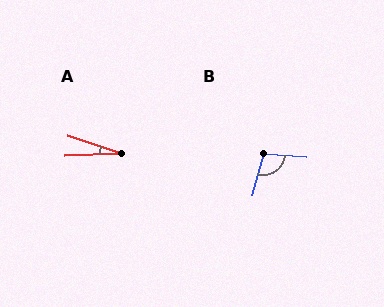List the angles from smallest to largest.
A (21°), B (101°).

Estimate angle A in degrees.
Approximately 21 degrees.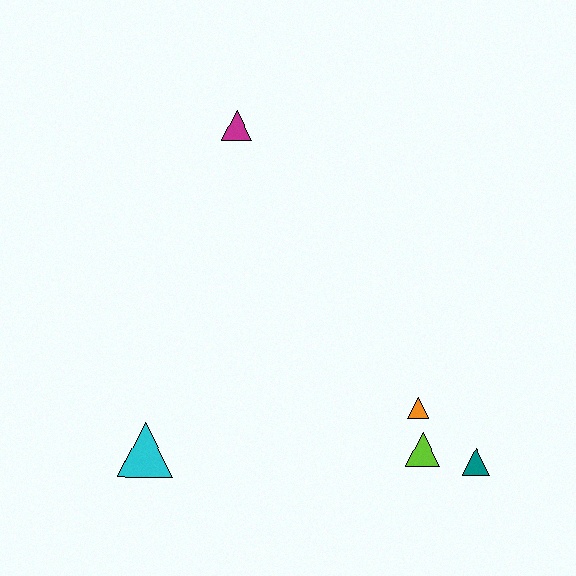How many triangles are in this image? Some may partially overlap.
There are 5 triangles.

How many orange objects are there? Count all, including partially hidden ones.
There is 1 orange object.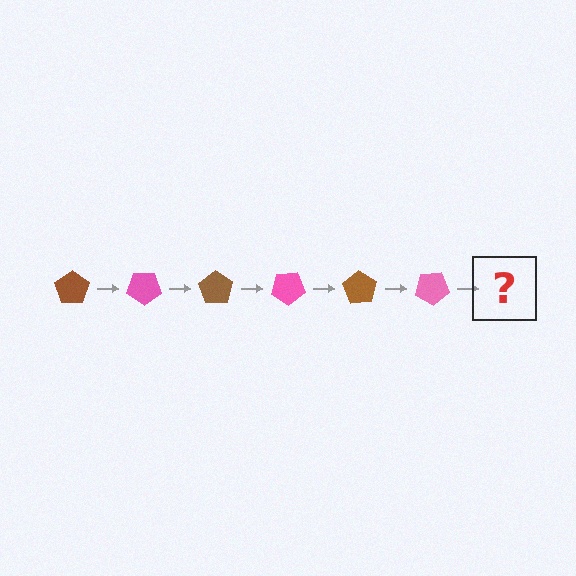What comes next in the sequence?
The next element should be a brown pentagon, rotated 210 degrees from the start.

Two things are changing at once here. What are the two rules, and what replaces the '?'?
The two rules are that it rotates 35 degrees each step and the color cycles through brown and pink. The '?' should be a brown pentagon, rotated 210 degrees from the start.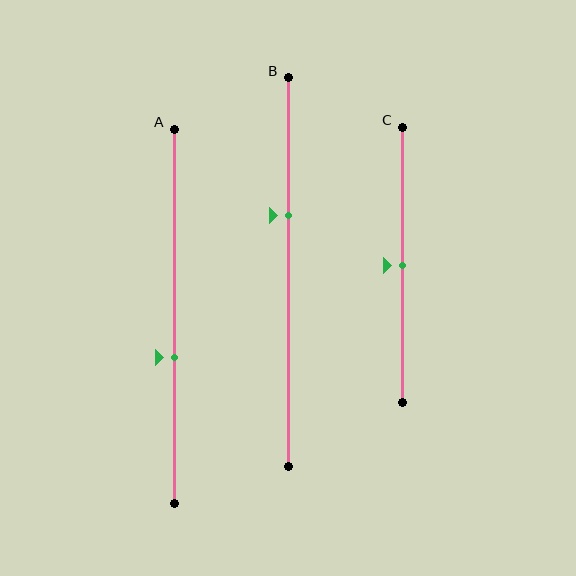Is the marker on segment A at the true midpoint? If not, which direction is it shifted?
No, the marker on segment A is shifted downward by about 11% of the segment length.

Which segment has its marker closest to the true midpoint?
Segment C has its marker closest to the true midpoint.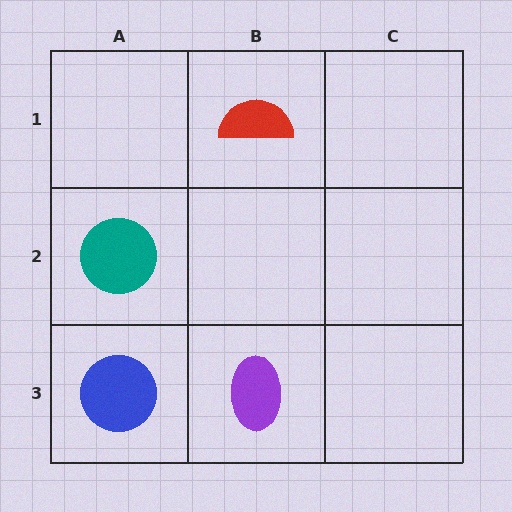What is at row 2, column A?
A teal circle.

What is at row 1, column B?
A red semicircle.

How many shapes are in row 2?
1 shape.